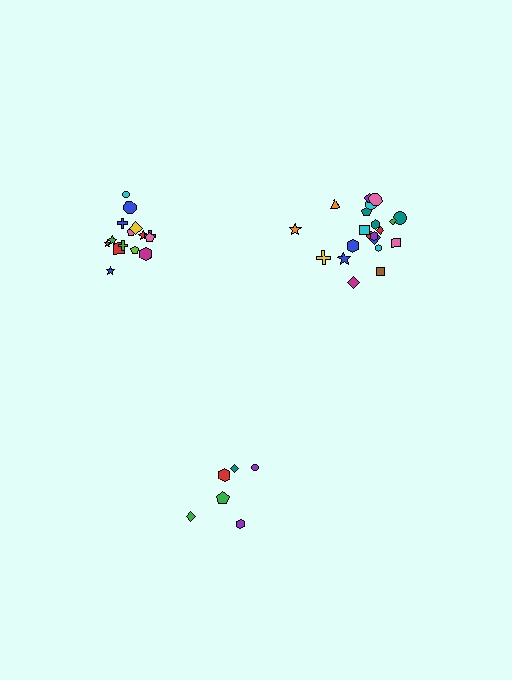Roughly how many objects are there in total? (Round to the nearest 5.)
Roughly 45 objects in total.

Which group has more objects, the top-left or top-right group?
The top-right group.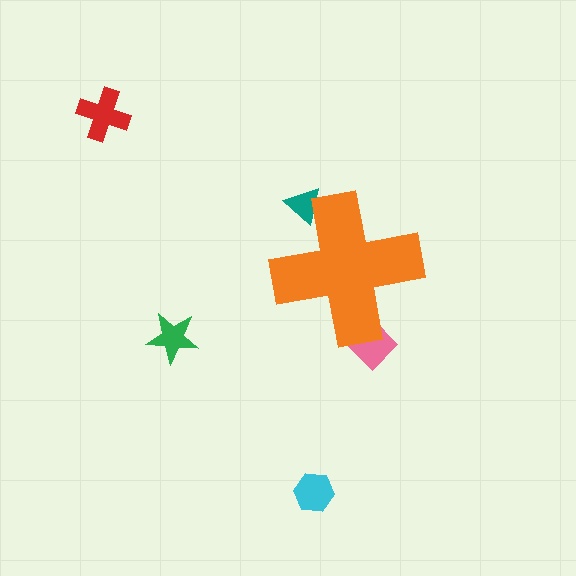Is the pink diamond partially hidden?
Yes, the pink diamond is partially hidden behind the orange cross.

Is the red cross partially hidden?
No, the red cross is fully visible.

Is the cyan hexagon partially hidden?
No, the cyan hexagon is fully visible.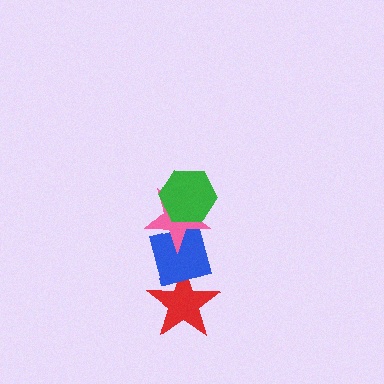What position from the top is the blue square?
The blue square is 3rd from the top.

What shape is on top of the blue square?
The pink star is on top of the blue square.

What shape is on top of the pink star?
The green hexagon is on top of the pink star.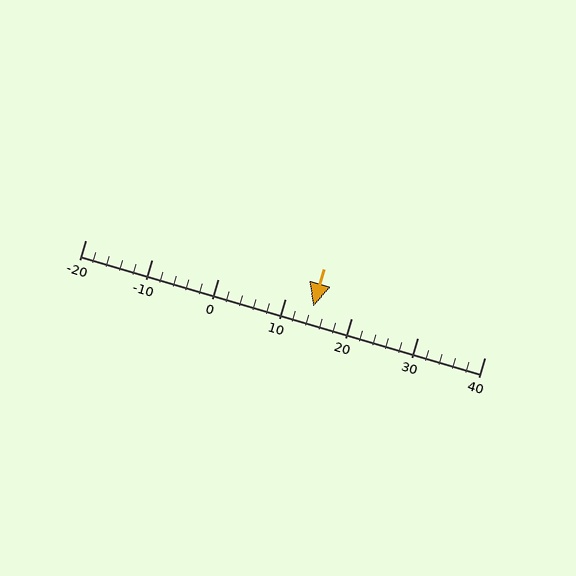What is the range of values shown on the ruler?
The ruler shows values from -20 to 40.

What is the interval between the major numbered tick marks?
The major tick marks are spaced 10 units apart.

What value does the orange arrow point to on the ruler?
The orange arrow points to approximately 14.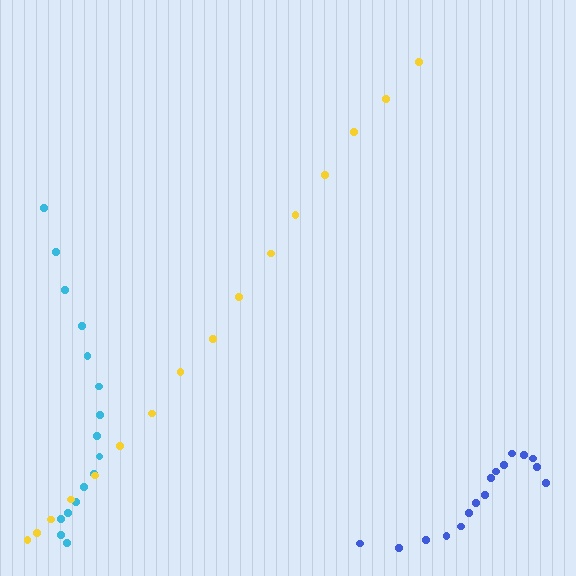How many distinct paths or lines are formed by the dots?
There are 3 distinct paths.